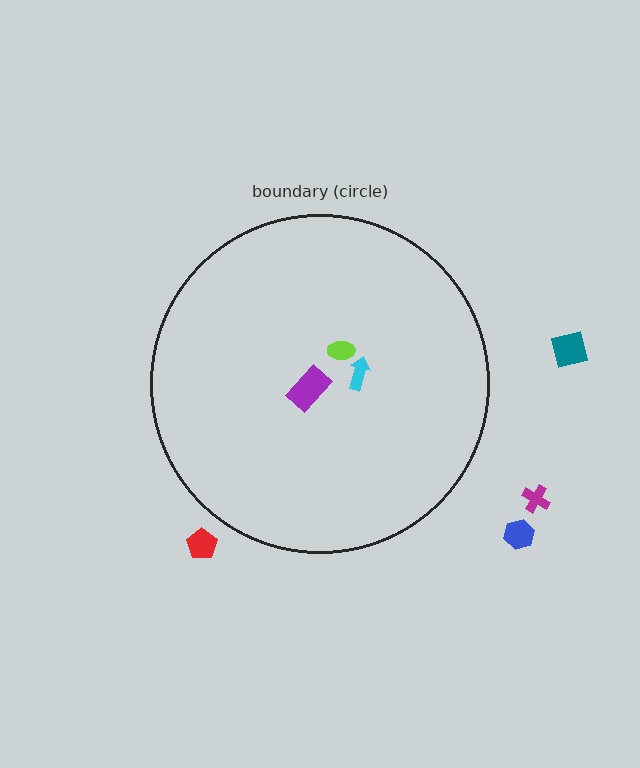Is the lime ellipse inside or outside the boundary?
Inside.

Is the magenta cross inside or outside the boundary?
Outside.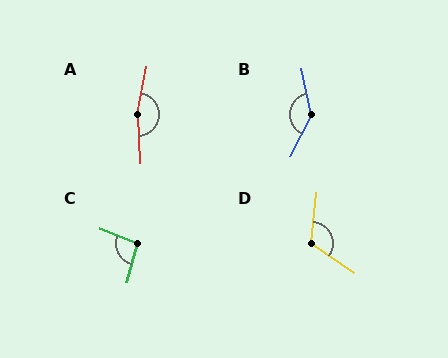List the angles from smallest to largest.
C (97°), D (119°), B (141°), A (165°).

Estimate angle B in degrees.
Approximately 141 degrees.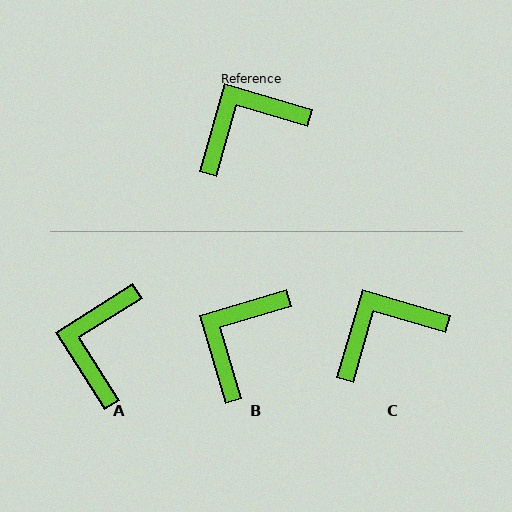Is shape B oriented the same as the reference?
No, it is off by about 33 degrees.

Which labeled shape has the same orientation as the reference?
C.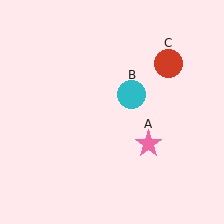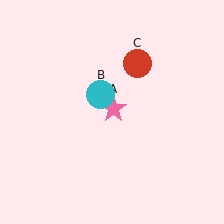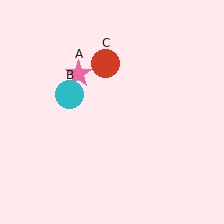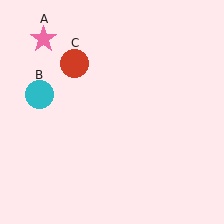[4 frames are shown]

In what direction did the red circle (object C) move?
The red circle (object C) moved left.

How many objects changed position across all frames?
3 objects changed position: pink star (object A), cyan circle (object B), red circle (object C).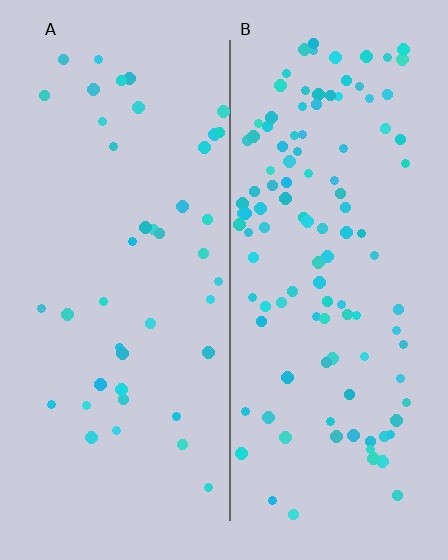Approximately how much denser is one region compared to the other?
Approximately 2.7× — region B over region A.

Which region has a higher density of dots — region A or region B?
B (the right).